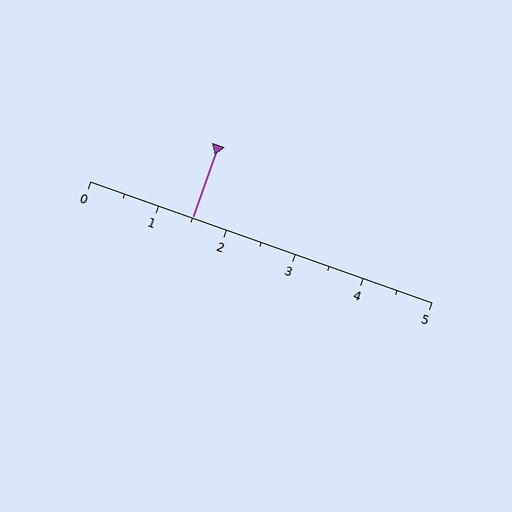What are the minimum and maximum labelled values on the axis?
The axis runs from 0 to 5.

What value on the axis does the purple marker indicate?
The marker indicates approximately 1.5.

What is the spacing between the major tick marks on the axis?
The major ticks are spaced 1 apart.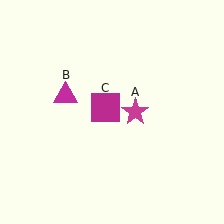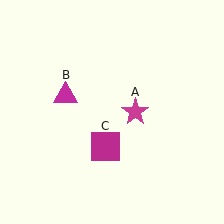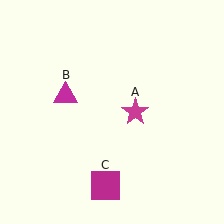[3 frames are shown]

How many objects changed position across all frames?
1 object changed position: magenta square (object C).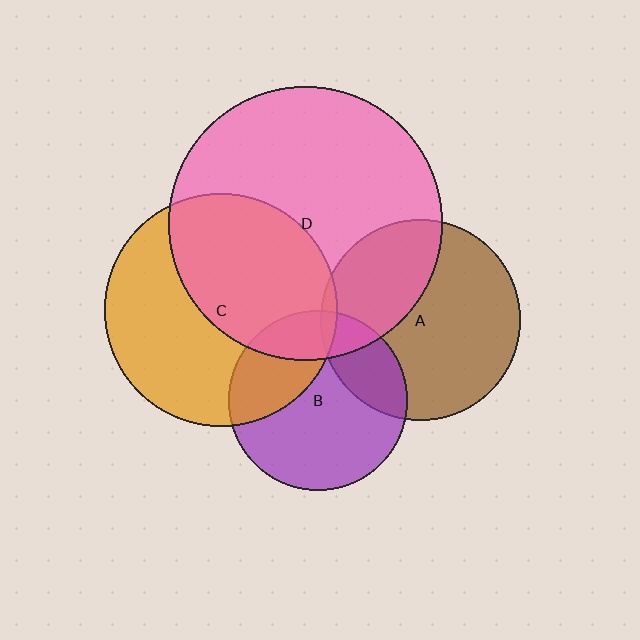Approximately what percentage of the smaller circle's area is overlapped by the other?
Approximately 5%.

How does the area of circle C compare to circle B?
Approximately 1.7 times.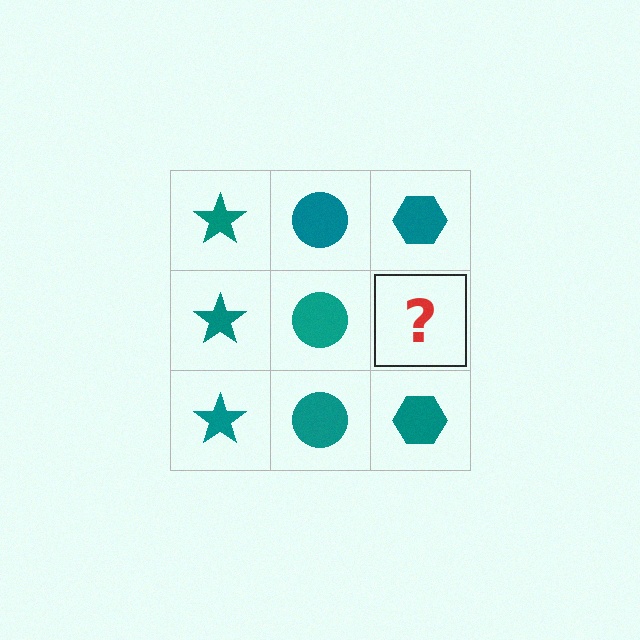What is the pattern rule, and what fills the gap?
The rule is that each column has a consistent shape. The gap should be filled with a teal hexagon.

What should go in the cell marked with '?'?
The missing cell should contain a teal hexagon.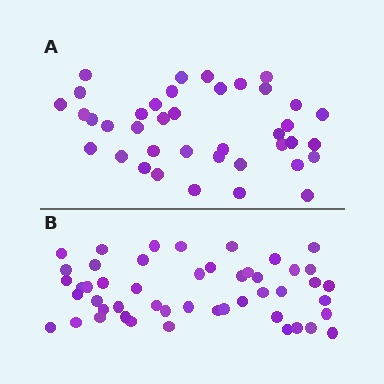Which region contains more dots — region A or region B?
Region B (the bottom region) has more dots.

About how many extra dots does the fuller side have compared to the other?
Region B has roughly 10 or so more dots than region A.